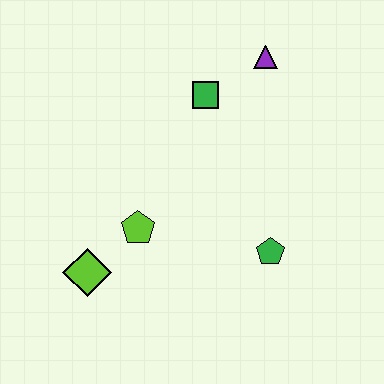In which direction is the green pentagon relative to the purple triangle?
The green pentagon is below the purple triangle.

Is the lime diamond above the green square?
No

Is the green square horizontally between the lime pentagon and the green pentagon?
Yes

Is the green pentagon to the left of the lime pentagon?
No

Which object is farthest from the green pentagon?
The purple triangle is farthest from the green pentagon.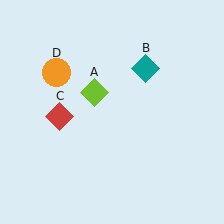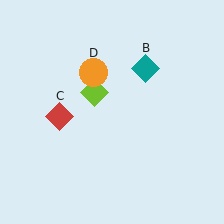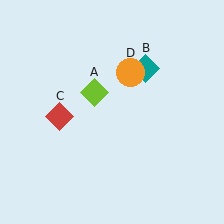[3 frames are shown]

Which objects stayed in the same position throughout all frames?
Lime diamond (object A) and teal diamond (object B) and red diamond (object C) remained stationary.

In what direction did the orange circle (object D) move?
The orange circle (object D) moved right.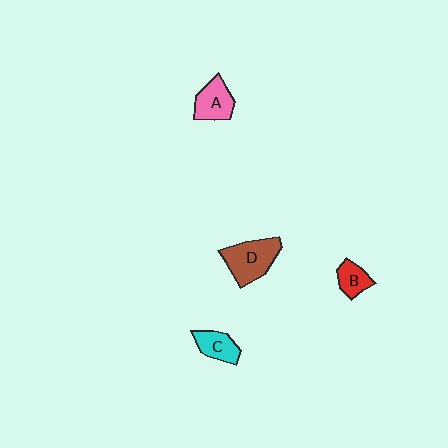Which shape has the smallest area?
Shape B (red).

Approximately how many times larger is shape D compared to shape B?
Approximately 2.1 times.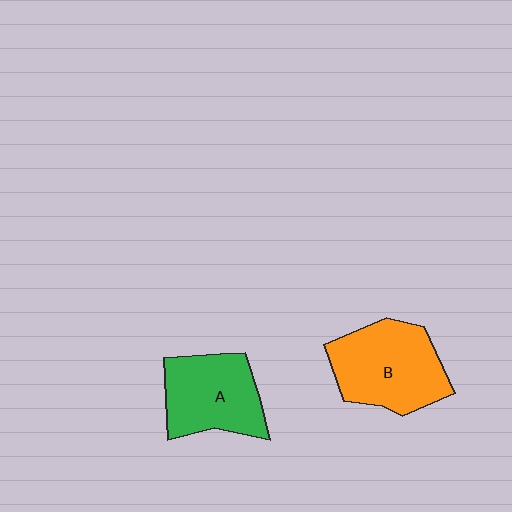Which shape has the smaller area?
Shape A (green).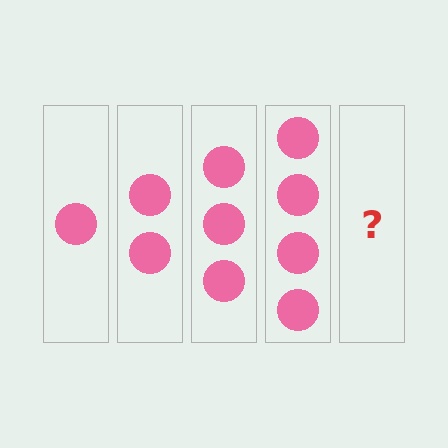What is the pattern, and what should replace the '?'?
The pattern is that each step adds one more circle. The '?' should be 5 circles.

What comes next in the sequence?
The next element should be 5 circles.